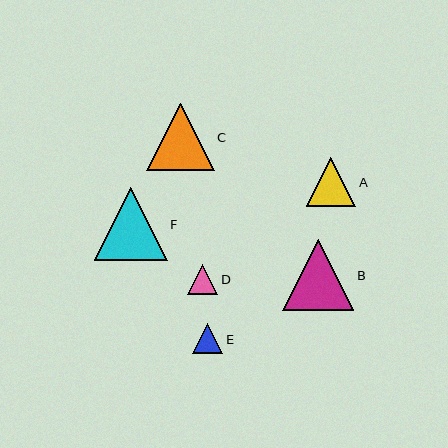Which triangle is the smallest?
Triangle E is the smallest with a size of approximately 30 pixels.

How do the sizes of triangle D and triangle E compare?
Triangle D and triangle E are approximately the same size.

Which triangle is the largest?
Triangle F is the largest with a size of approximately 73 pixels.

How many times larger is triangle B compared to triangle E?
Triangle B is approximately 2.4 times the size of triangle E.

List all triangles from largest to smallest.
From largest to smallest: F, B, C, A, D, E.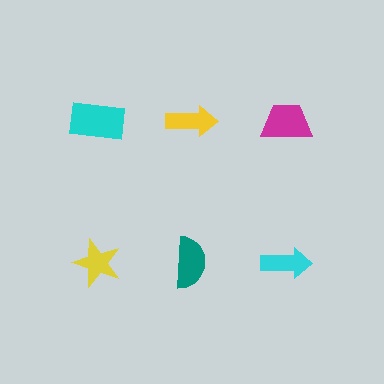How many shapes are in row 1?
3 shapes.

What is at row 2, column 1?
A yellow star.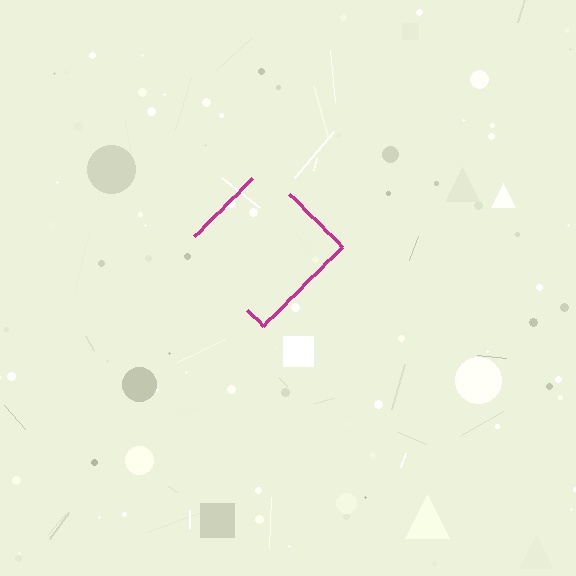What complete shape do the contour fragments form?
The contour fragments form a diamond.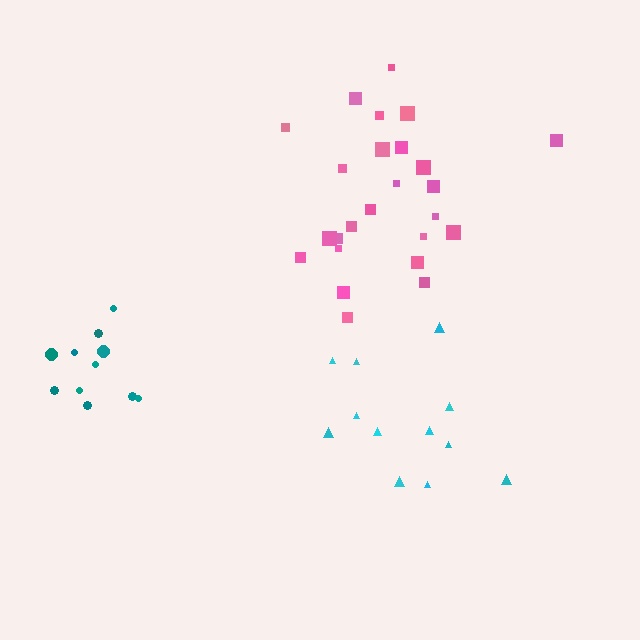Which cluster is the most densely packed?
Teal.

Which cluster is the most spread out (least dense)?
Cyan.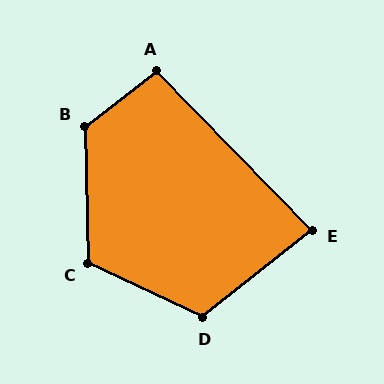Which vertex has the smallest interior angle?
E, at approximately 84 degrees.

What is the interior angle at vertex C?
Approximately 117 degrees (obtuse).